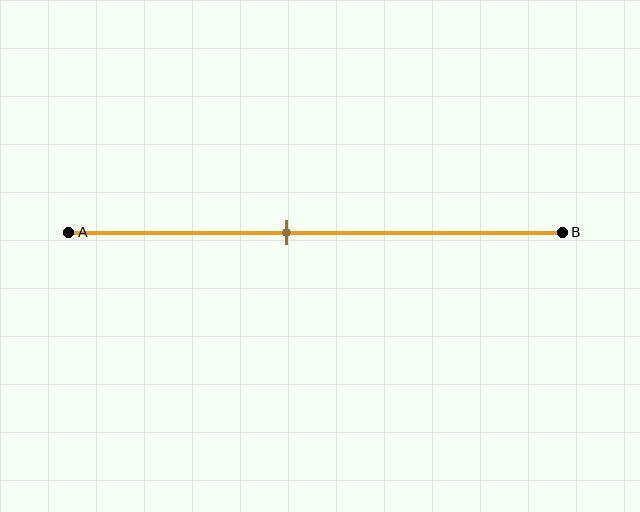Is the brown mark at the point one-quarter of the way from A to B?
No, the mark is at about 45% from A, not at the 25% one-quarter point.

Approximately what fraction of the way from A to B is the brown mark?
The brown mark is approximately 45% of the way from A to B.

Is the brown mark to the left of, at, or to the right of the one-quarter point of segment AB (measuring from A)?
The brown mark is to the right of the one-quarter point of segment AB.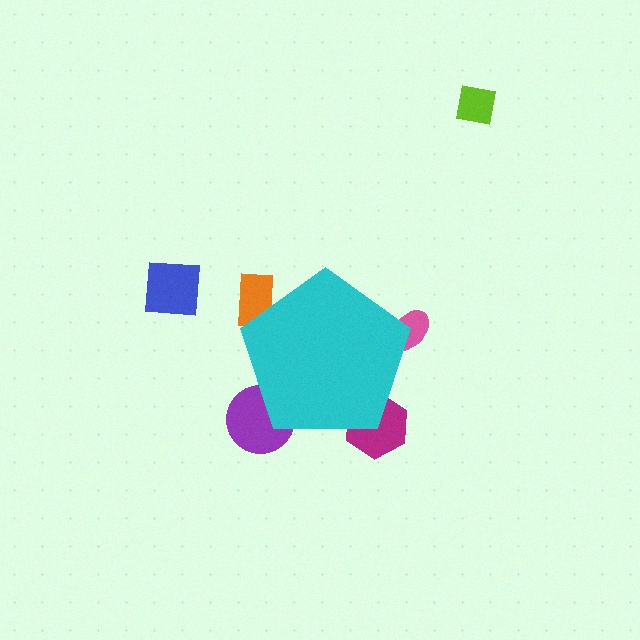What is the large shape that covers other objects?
A cyan pentagon.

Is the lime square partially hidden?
No, the lime square is fully visible.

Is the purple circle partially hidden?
Yes, the purple circle is partially hidden behind the cyan pentagon.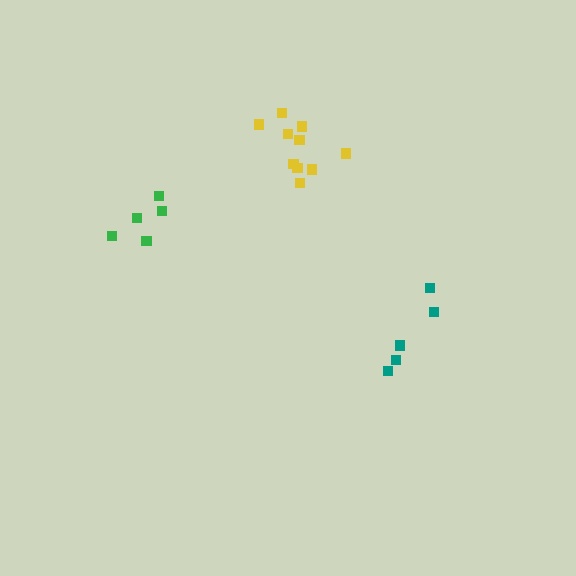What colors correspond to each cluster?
The clusters are colored: yellow, teal, green.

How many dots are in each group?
Group 1: 10 dots, Group 2: 5 dots, Group 3: 5 dots (20 total).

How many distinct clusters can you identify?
There are 3 distinct clusters.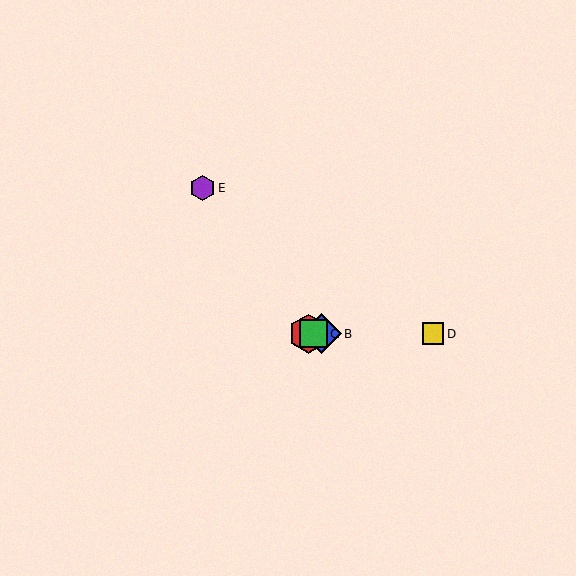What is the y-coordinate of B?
Object B is at y≈334.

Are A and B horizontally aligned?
Yes, both are at y≈334.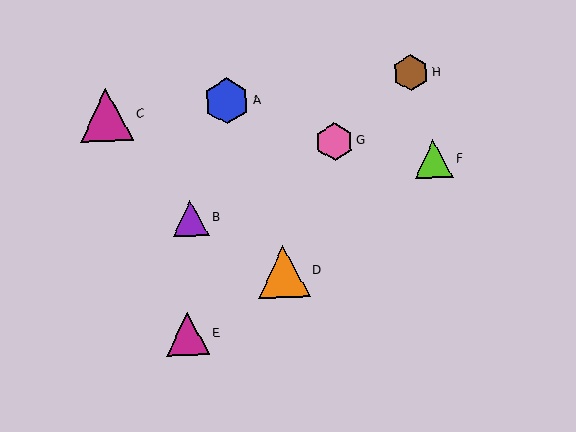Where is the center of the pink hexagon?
The center of the pink hexagon is at (334, 142).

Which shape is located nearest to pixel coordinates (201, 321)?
The magenta triangle (labeled E) at (188, 334) is nearest to that location.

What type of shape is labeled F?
Shape F is a lime triangle.